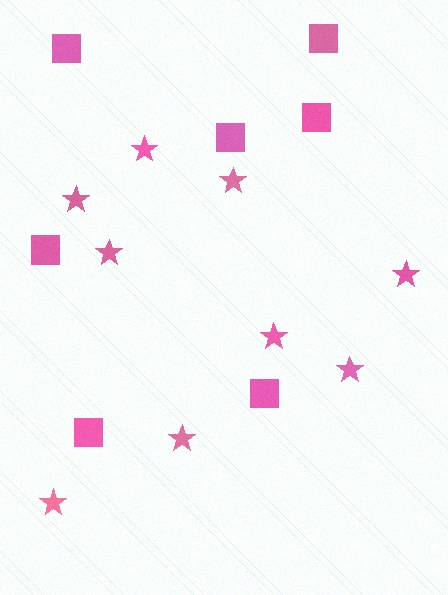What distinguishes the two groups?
There are 2 groups: one group of squares (7) and one group of stars (9).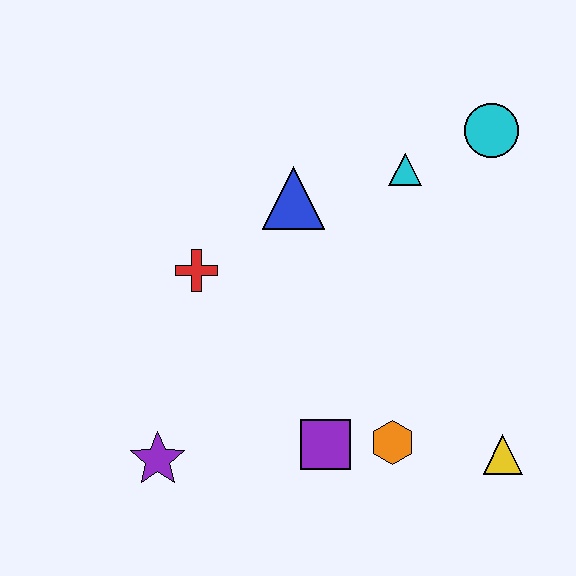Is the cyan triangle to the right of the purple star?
Yes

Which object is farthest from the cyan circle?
The purple star is farthest from the cyan circle.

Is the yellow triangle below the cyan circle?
Yes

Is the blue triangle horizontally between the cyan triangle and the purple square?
No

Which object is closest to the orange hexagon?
The purple square is closest to the orange hexagon.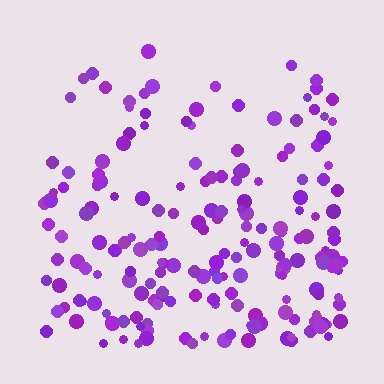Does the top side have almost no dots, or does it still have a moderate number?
Still a moderate number, just noticeably fewer than the bottom.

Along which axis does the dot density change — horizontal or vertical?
Vertical.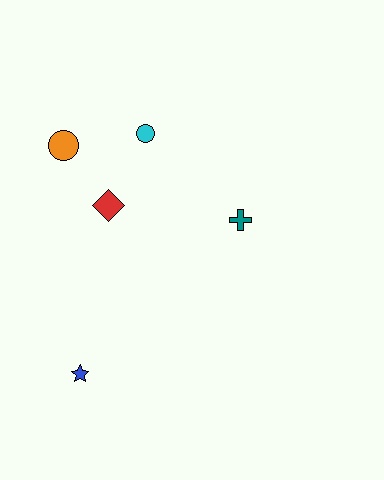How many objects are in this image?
There are 5 objects.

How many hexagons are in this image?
There are no hexagons.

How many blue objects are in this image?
There is 1 blue object.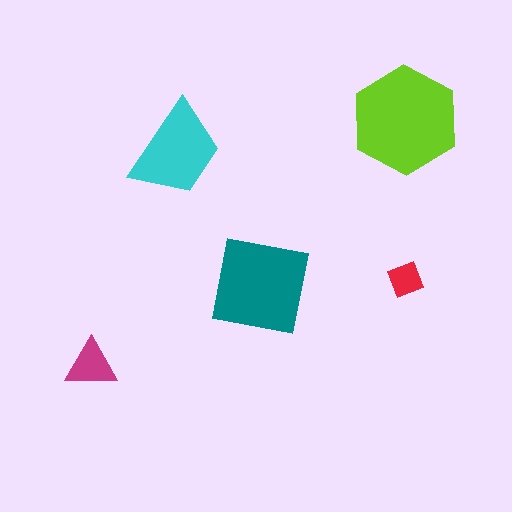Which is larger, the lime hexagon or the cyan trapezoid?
The lime hexagon.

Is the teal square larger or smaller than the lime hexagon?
Smaller.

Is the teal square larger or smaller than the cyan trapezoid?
Larger.